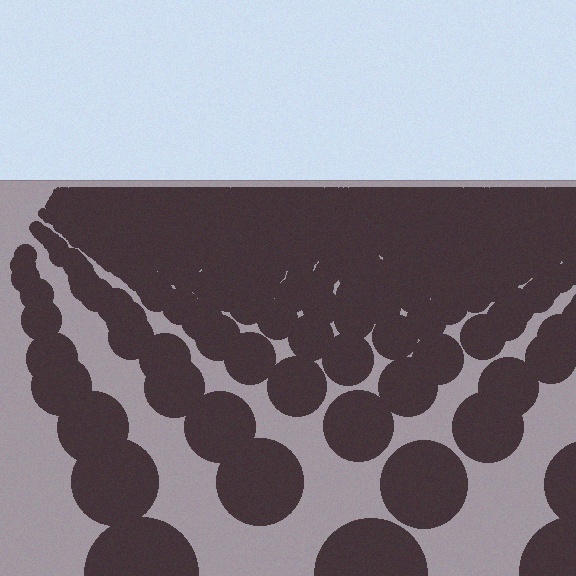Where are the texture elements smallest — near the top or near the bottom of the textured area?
Near the top.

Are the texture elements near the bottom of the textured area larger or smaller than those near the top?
Larger. Near the bottom, elements are closer to the viewer and appear at a bigger on-screen size.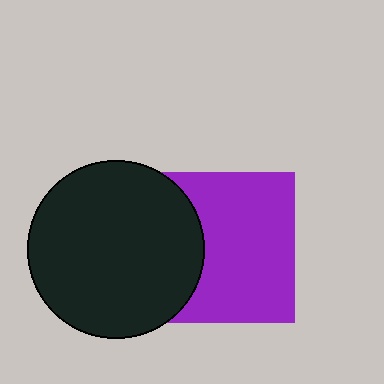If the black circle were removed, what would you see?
You would see the complete purple square.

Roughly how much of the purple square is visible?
Most of it is visible (roughly 68%).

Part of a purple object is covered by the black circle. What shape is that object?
It is a square.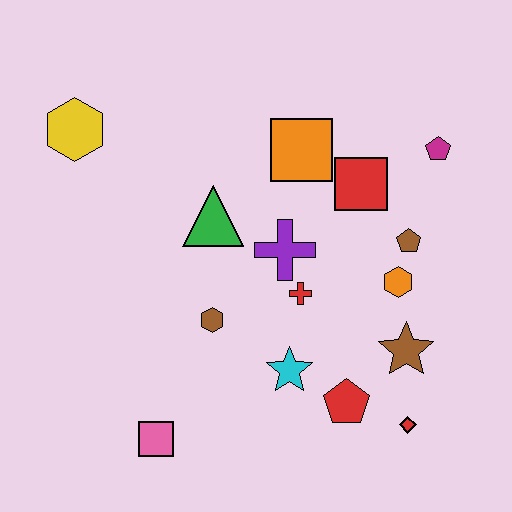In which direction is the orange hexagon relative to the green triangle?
The orange hexagon is to the right of the green triangle.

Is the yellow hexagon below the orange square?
No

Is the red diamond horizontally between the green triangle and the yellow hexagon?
No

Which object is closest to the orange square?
The red square is closest to the orange square.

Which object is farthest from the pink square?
The magenta pentagon is farthest from the pink square.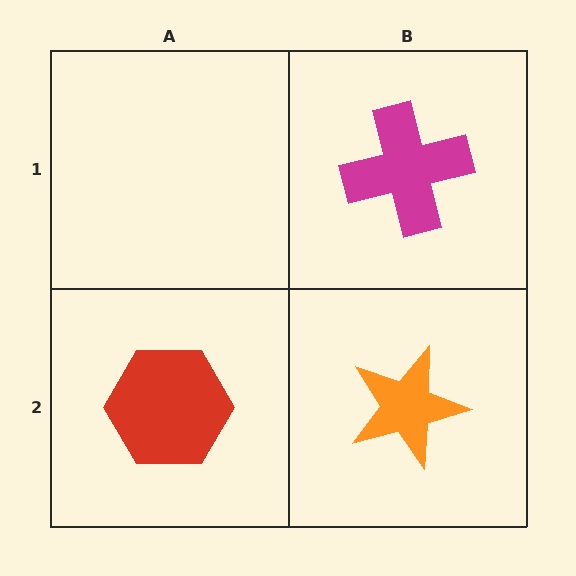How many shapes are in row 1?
1 shape.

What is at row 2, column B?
An orange star.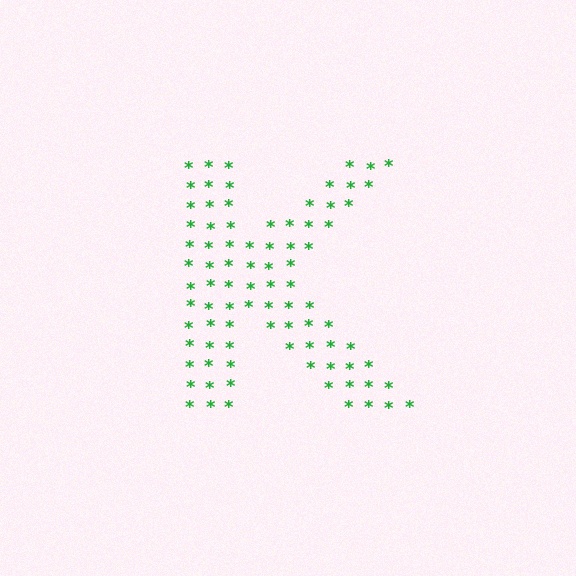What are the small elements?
The small elements are asterisks.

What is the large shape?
The large shape is the letter K.